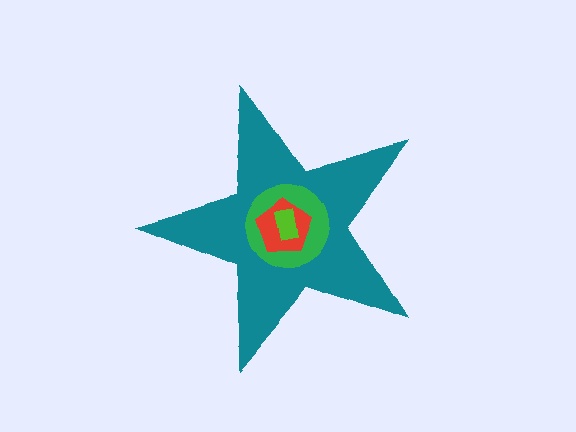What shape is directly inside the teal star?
The green circle.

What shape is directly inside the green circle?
The red pentagon.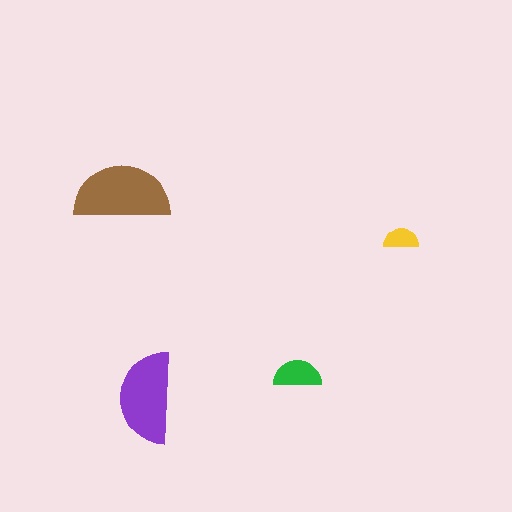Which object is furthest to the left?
The brown semicircle is leftmost.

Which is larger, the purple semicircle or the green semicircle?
The purple one.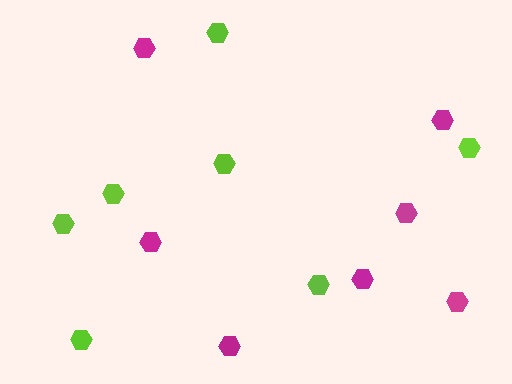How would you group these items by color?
There are 2 groups: one group of lime hexagons (7) and one group of magenta hexagons (7).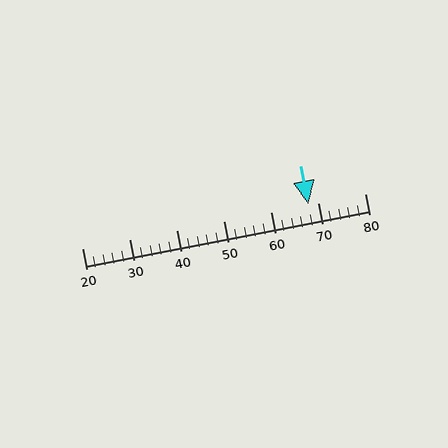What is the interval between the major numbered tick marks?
The major tick marks are spaced 10 units apart.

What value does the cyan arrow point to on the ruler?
The cyan arrow points to approximately 68.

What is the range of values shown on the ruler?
The ruler shows values from 20 to 80.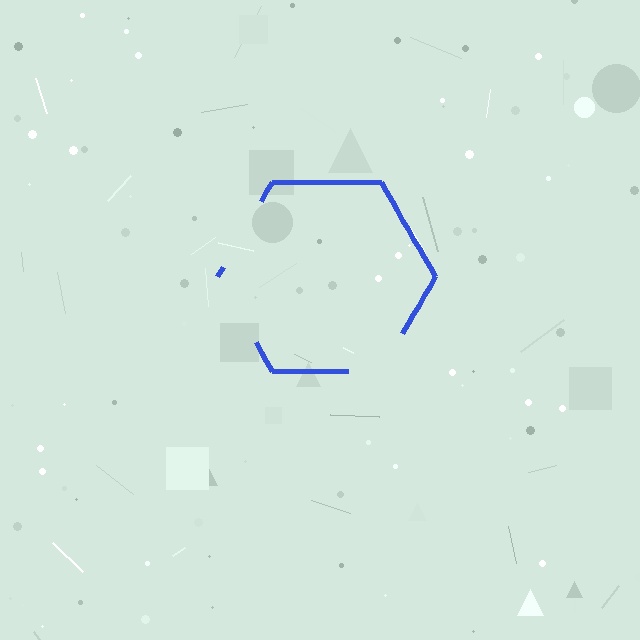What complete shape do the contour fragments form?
The contour fragments form a hexagon.